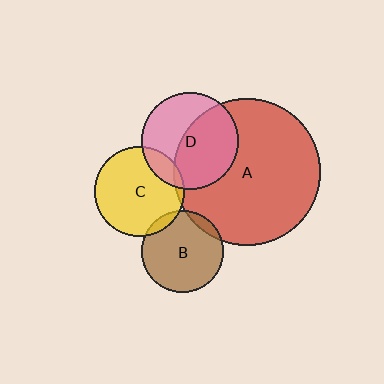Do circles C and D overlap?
Yes.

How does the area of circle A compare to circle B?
Approximately 3.2 times.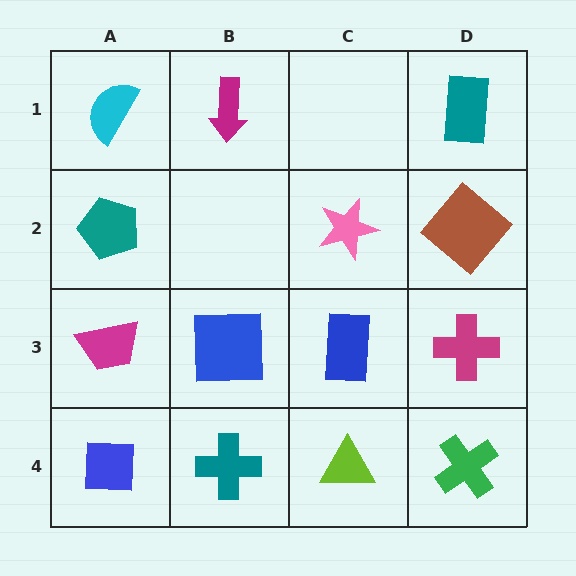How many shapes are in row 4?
4 shapes.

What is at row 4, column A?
A blue square.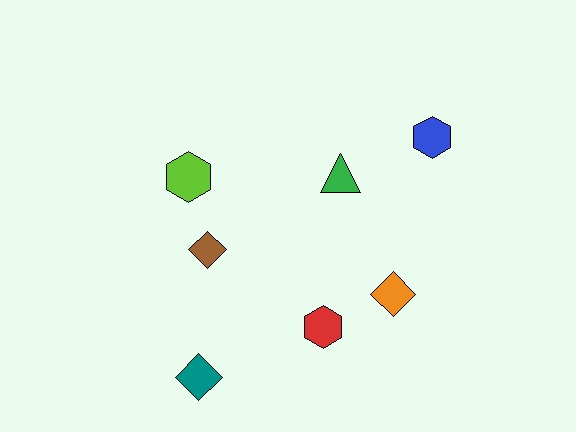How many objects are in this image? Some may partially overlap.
There are 7 objects.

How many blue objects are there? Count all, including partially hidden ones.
There is 1 blue object.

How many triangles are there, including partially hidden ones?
There is 1 triangle.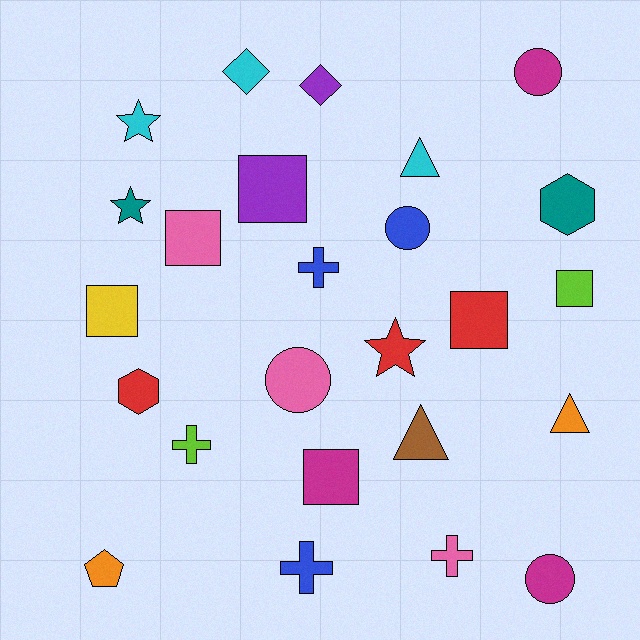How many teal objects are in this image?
There are 2 teal objects.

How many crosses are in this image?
There are 4 crosses.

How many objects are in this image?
There are 25 objects.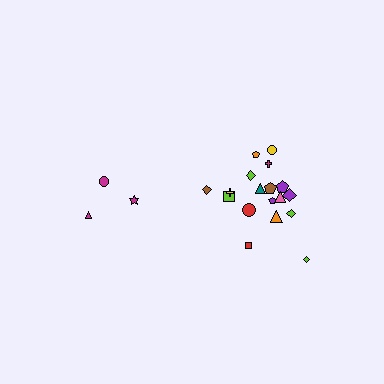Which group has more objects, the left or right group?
The right group.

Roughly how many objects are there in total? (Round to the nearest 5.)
Roughly 20 objects in total.